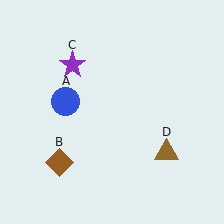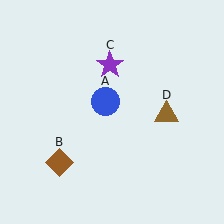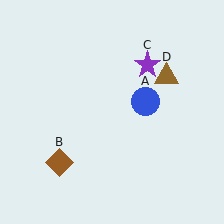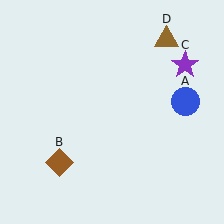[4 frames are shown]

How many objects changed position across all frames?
3 objects changed position: blue circle (object A), purple star (object C), brown triangle (object D).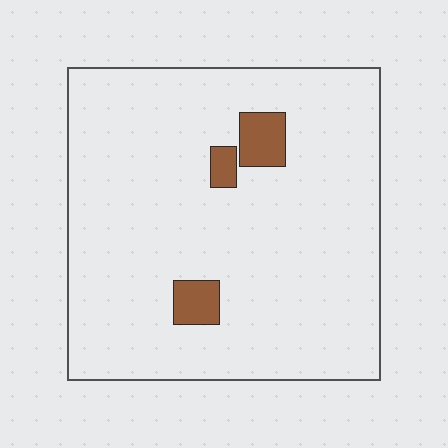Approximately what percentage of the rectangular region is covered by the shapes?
Approximately 5%.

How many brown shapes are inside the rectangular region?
3.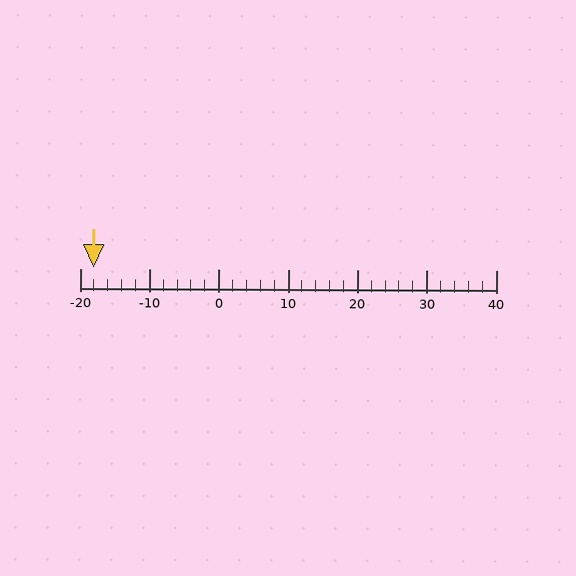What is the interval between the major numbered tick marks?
The major tick marks are spaced 10 units apart.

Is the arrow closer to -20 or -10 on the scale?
The arrow is closer to -20.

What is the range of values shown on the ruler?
The ruler shows values from -20 to 40.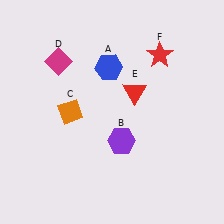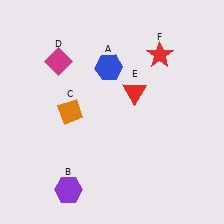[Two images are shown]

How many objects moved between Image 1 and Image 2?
1 object moved between the two images.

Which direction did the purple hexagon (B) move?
The purple hexagon (B) moved left.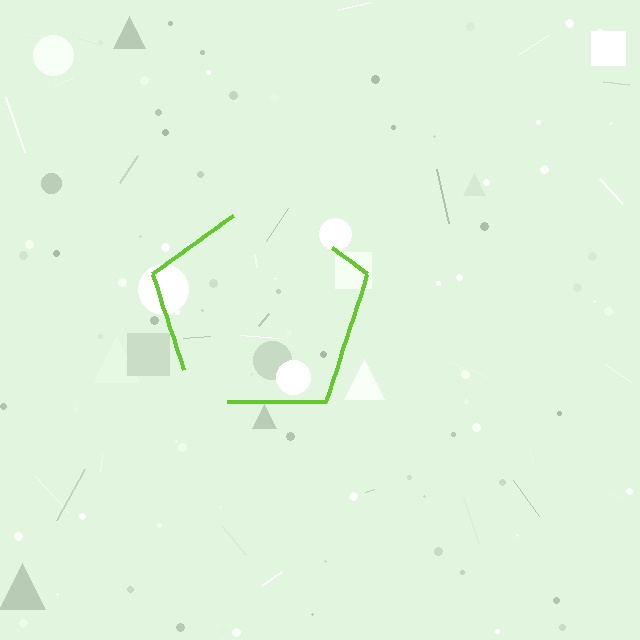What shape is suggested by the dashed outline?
The dashed outline suggests a pentagon.